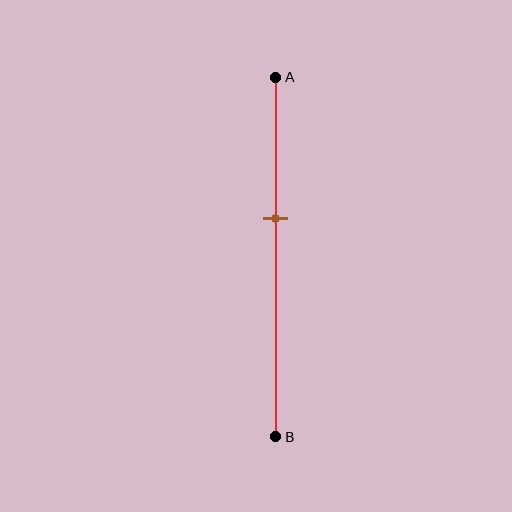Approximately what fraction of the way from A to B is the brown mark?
The brown mark is approximately 40% of the way from A to B.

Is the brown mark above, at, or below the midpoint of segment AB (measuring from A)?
The brown mark is above the midpoint of segment AB.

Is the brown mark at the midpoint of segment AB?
No, the mark is at about 40% from A, not at the 50% midpoint.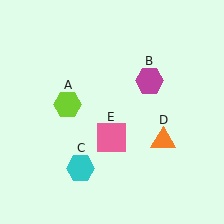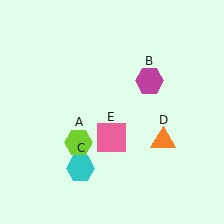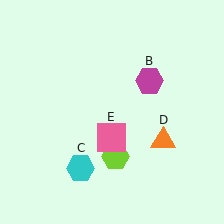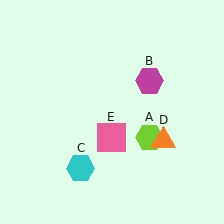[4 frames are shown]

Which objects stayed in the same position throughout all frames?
Magenta hexagon (object B) and cyan hexagon (object C) and orange triangle (object D) and pink square (object E) remained stationary.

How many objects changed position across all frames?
1 object changed position: lime hexagon (object A).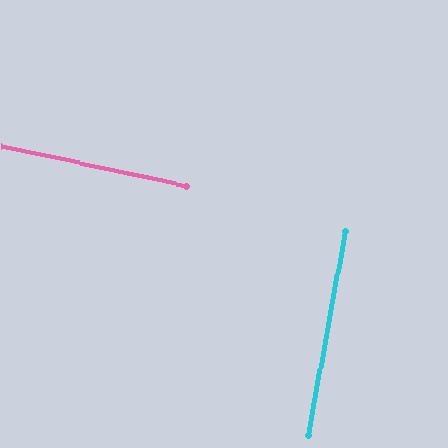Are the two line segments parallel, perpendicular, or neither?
Perpendicular — they meet at approximately 88°.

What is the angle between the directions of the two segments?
Approximately 88 degrees.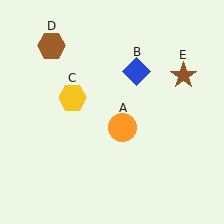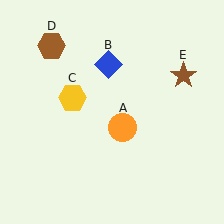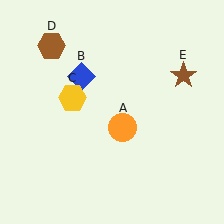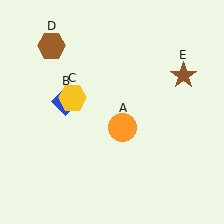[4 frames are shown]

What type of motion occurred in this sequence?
The blue diamond (object B) rotated counterclockwise around the center of the scene.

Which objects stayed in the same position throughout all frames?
Orange circle (object A) and yellow hexagon (object C) and brown hexagon (object D) and brown star (object E) remained stationary.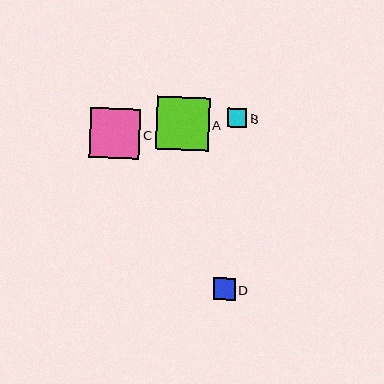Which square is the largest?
Square A is the largest with a size of approximately 53 pixels.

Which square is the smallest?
Square B is the smallest with a size of approximately 19 pixels.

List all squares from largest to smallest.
From largest to smallest: A, C, D, B.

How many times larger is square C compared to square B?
Square C is approximately 2.6 times the size of square B.